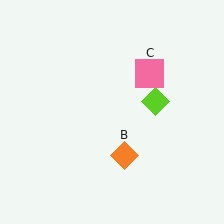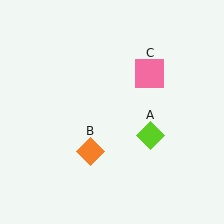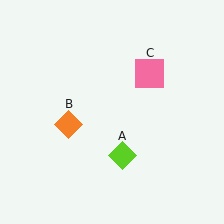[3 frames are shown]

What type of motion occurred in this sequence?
The lime diamond (object A), orange diamond (object B) rotated clockwise around the center of the scene.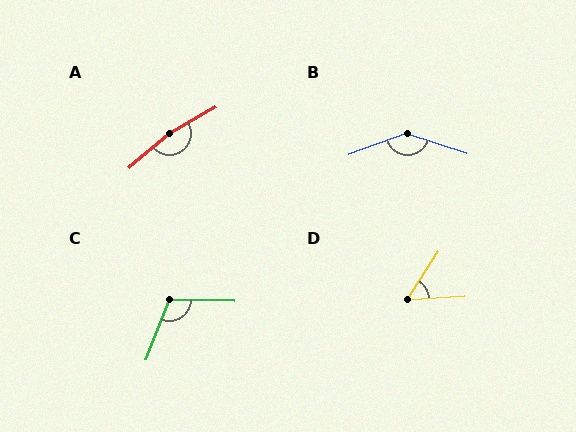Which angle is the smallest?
D, at approximately 53 degrees.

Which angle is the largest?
A, at approximately 168 degrees.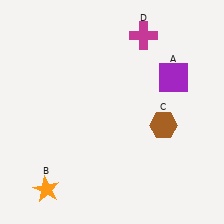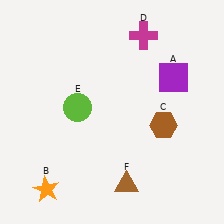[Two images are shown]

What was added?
A lime circle (E), a brown triangle (F) were added in Image 2.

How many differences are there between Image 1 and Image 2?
There are 2 differences between the two images.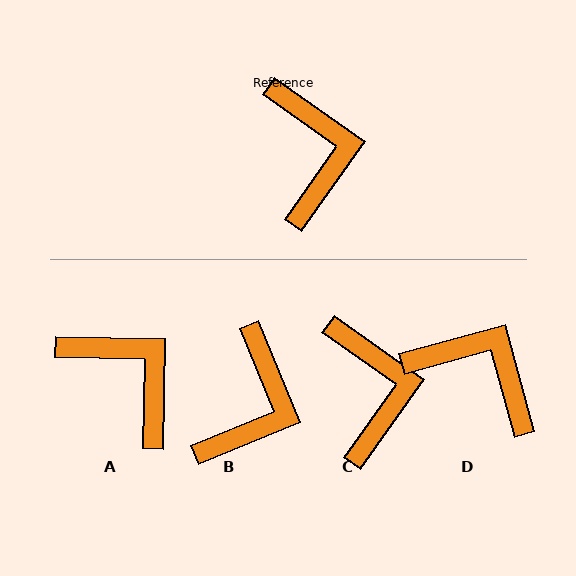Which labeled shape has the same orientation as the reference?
C.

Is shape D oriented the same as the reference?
No, it is off by about 50 degrees.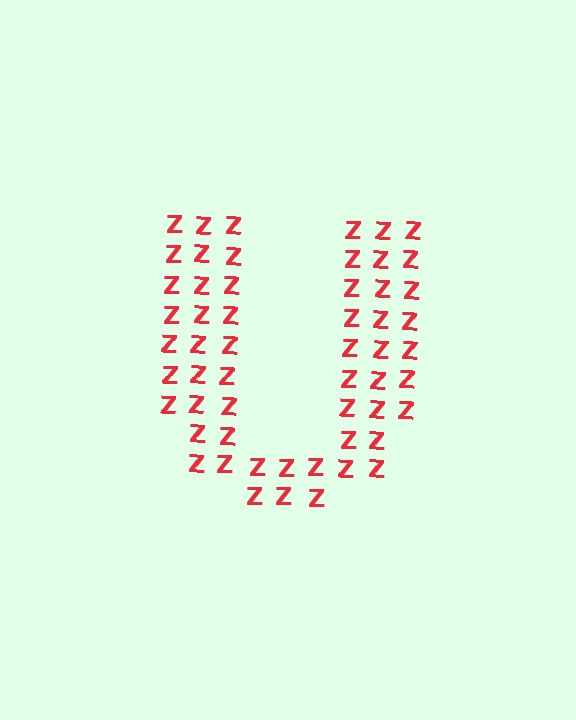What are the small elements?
The small elements are letter Z's.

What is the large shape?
The large shape is the letter U.